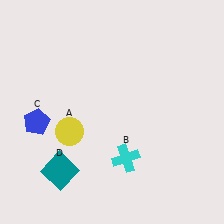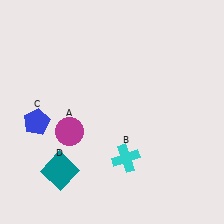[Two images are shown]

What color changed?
The circle (A) changed from yellow in Image 1 to magenta in Image 2.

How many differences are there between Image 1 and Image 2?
There is 1 difference between the two images.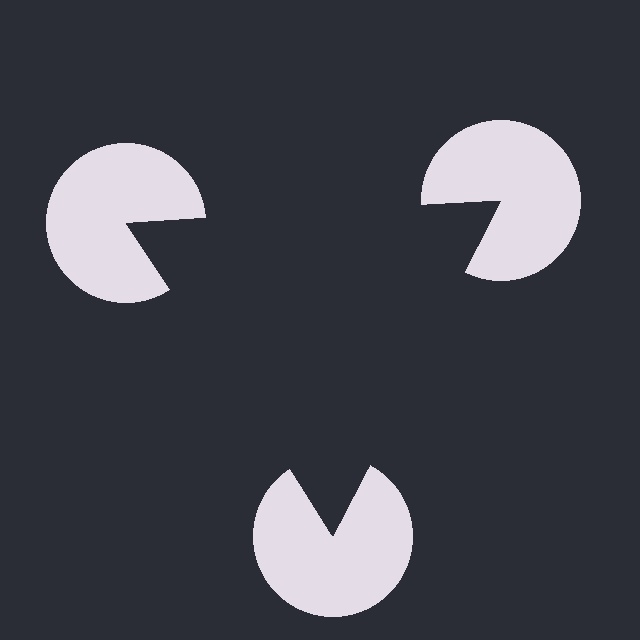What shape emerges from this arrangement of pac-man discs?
An illusory triangle — its edges are inferred from the aligned wedge cuts in the pac-man discs, not physically drawn.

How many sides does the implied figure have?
3 sides.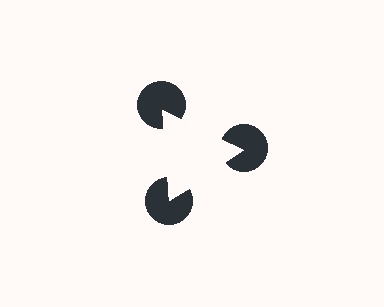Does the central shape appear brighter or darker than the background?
It typically appears slightly brighter than the background, even though no actual brightness change is drawn.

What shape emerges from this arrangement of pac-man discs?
An illusory triangle — its edges are inferred from the aligned wedge cuts in the pac-man discs, not physically drawn.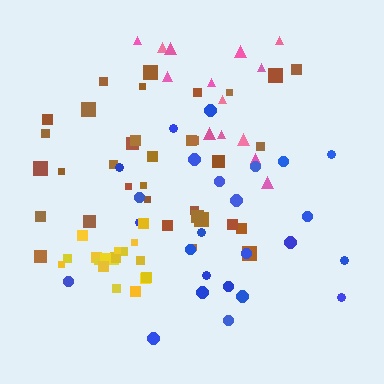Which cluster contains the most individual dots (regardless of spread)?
Brown (34).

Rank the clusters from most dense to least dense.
yellow, brown, blue, pink.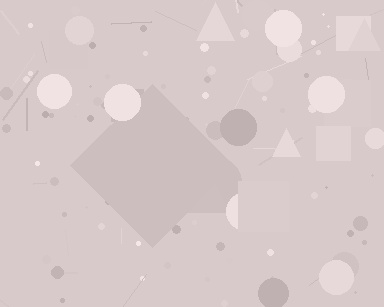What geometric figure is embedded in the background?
A diamond is embedded in the background.